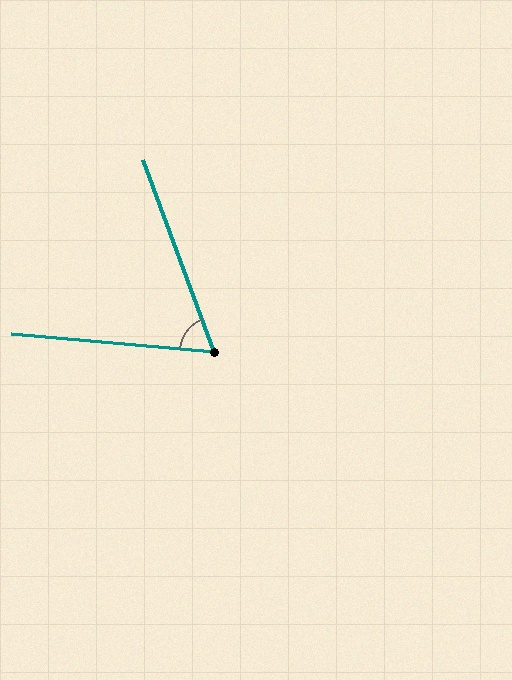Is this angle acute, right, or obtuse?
It is acute.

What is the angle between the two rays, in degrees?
Approximately 65 degrees.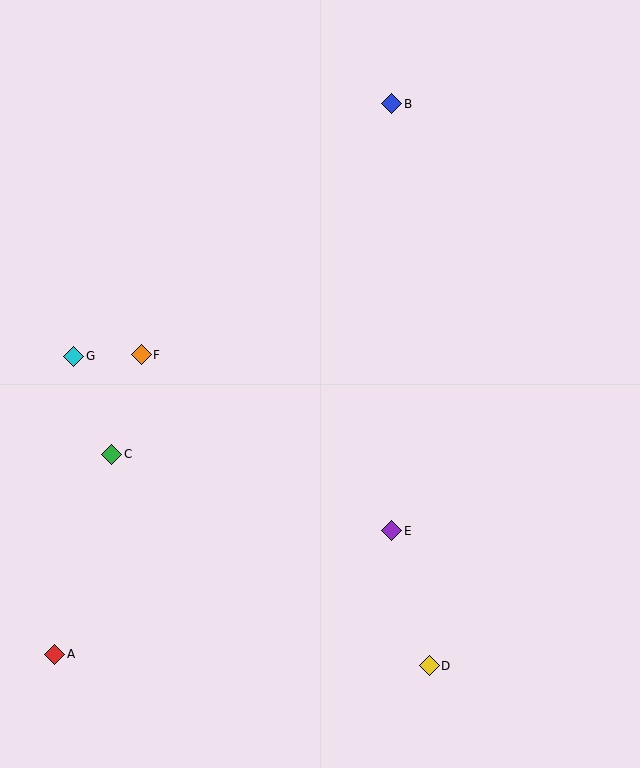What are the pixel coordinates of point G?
Point G is at (74, 356).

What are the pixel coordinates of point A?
Point A is at (55, 654).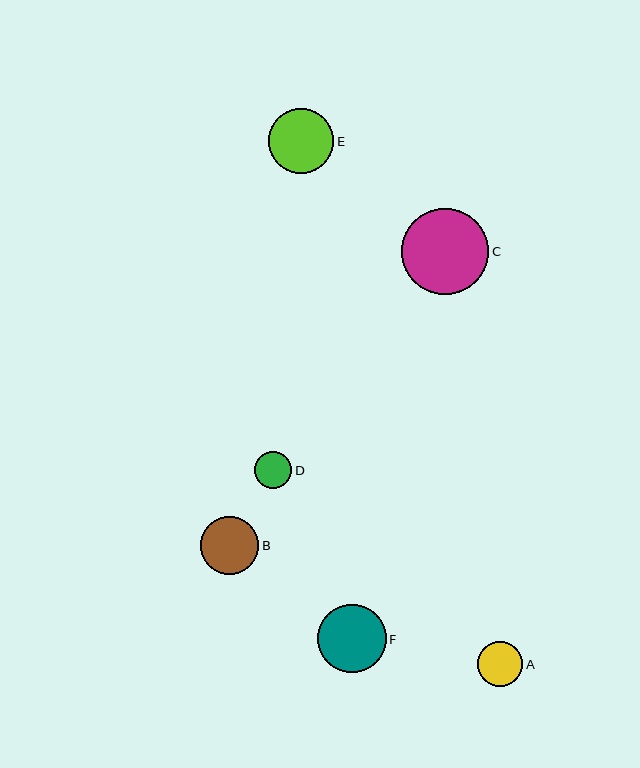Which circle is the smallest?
Circle D is the smallest with a size of approximately 37 pixels.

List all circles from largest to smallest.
From largest to smallest: C, F, E, B, A, D.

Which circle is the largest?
Circle C is the largest with a size of approximately 87 pixels.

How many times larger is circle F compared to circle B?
Circle F is approximately 1.2 times the size of circle B.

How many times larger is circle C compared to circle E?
Circle C is approximately 1.3 times the size of circle E.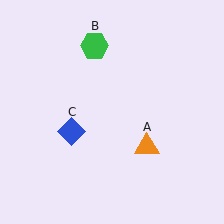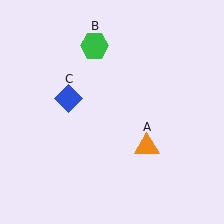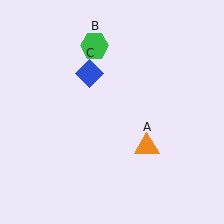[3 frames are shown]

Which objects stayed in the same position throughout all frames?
Orange triangle (object A) and green hexagon (object B) remained stationary.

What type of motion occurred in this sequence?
The blue diamond (object C) rotated clockwise around the center of the scene.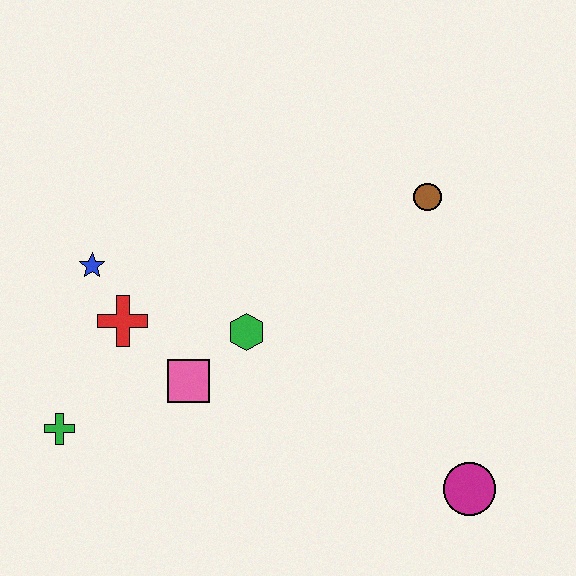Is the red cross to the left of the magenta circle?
Yes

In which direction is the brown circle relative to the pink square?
The brown circle is to the right of the pink square.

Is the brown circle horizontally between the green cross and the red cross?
No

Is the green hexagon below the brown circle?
Yes